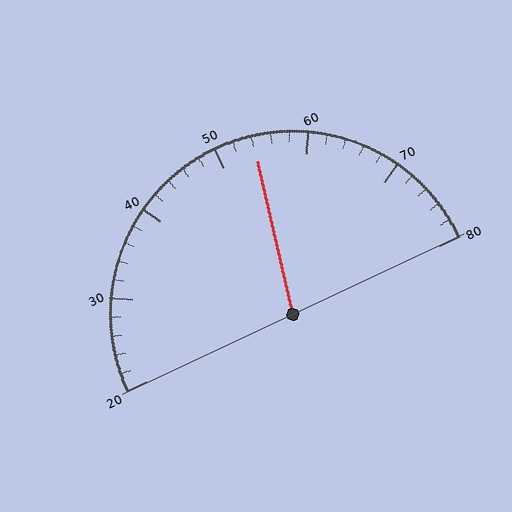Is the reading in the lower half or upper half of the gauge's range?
The reading is in the upper half of the range (20 to 80).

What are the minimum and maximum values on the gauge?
The gauge ranges from 20 to 80.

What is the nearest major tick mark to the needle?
The nearest major tick mark is 50.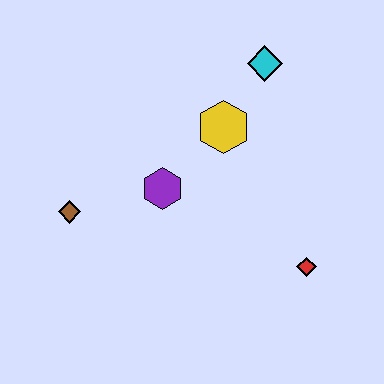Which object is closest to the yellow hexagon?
The cyan diamond is closest to the yellow hexagon.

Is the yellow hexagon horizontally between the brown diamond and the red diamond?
Yes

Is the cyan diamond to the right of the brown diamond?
Yes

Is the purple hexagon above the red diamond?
Yes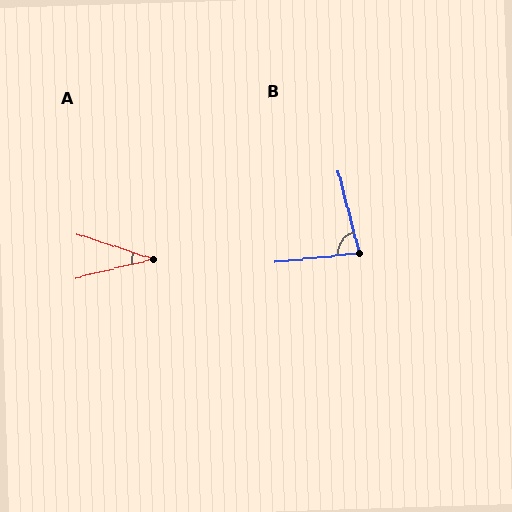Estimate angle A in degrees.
Approximately 32 degrees.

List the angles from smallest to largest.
A (32°), B (81°).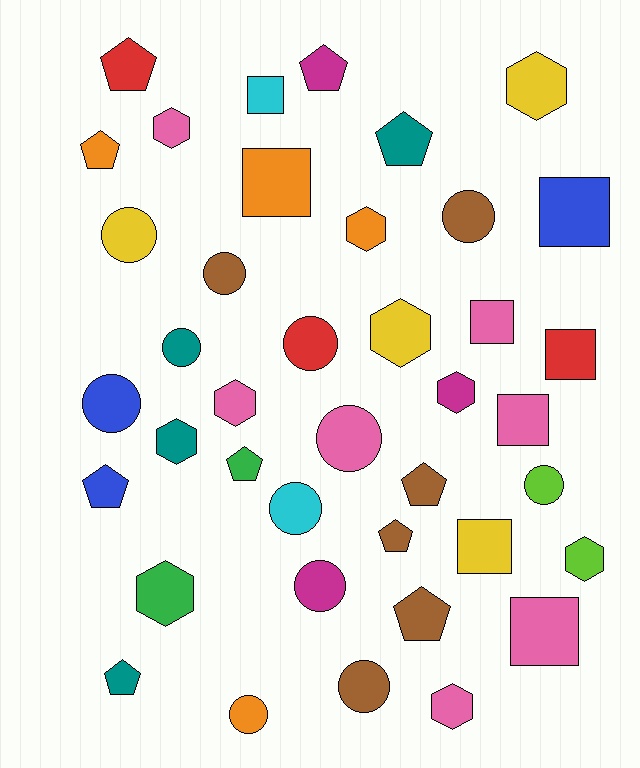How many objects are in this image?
There are 40 objects.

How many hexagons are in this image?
There are 10 hexagons.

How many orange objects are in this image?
There are 4 orange objects.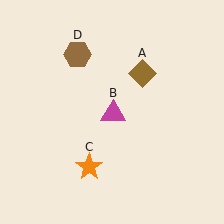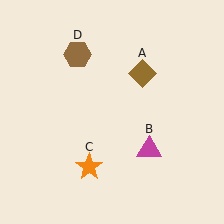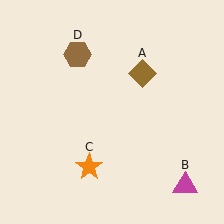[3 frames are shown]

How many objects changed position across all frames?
1 object changed position: magenta triangle (object B).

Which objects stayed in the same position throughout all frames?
Brown diamond (object A) and orange star (object C) and brown hexagon (object D) remained stationary.